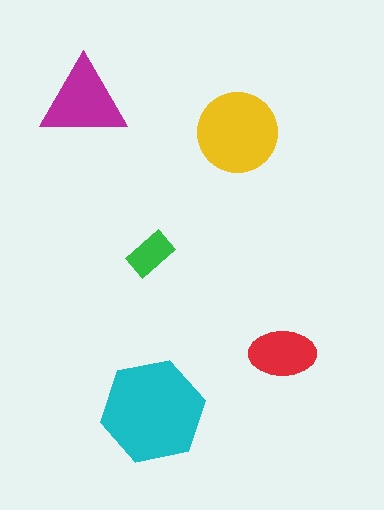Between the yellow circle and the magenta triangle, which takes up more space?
The yellow circle.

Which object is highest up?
The magenta triangle is topmost.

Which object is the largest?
The cyan hexagon.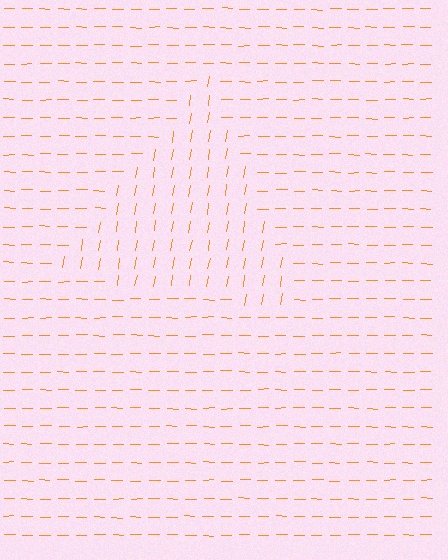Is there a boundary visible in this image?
Yes, there is a texture boundary formed by a change in line orientation.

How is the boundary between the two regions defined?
The boundary is defined purely by a change in line orientation (approximately 81 degrees difference). All lines are the same color and thickness.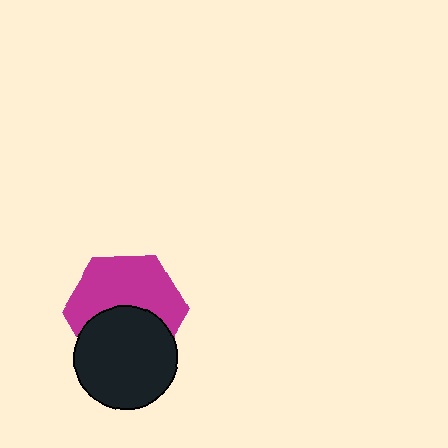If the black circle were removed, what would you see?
You would see the complete magenta hexagon.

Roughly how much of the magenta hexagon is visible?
About half of it is visible (roughly 56%).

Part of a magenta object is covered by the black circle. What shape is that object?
It is a hexagon.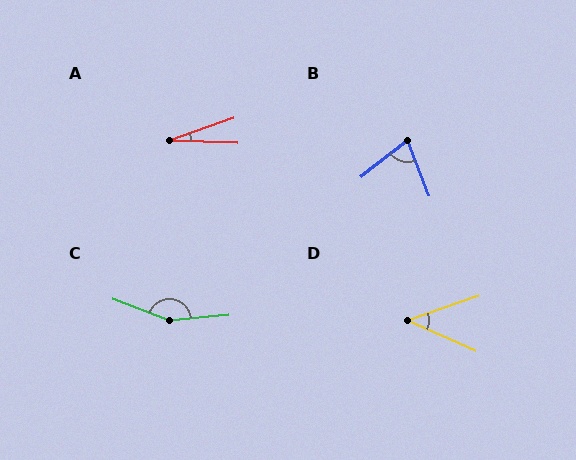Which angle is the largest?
C, at approximately 154 degrees.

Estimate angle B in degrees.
Approximately 73 degrees.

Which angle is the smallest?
A, at approximately 21 degrees.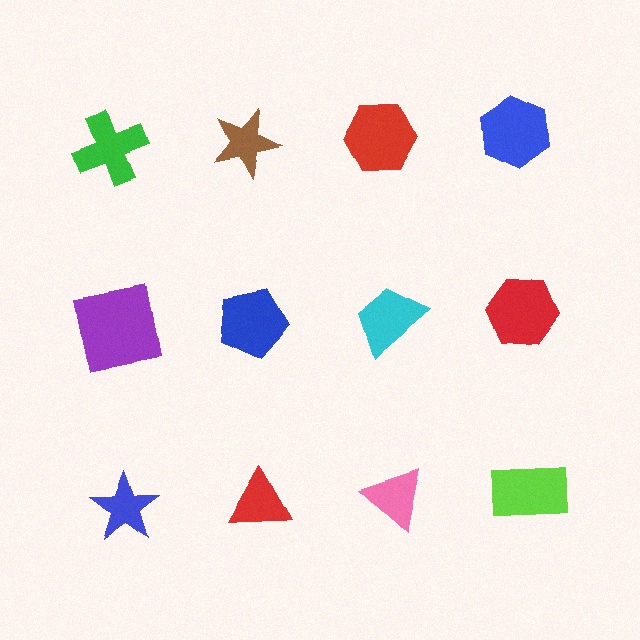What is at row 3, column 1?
A blue star.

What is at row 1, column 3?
A red hexagon.